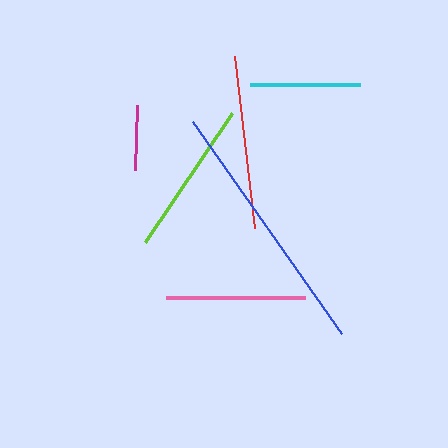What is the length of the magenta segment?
The magenta segment is approximately 66 pixels long.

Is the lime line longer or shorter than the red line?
The red line is longer than the lime line.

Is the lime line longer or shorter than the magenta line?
The lime line is longer than the magenta line.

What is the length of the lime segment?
The lime segment is approximately 156 pixels long.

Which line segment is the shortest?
The magenta line is the shortest at approximately 66 pixels.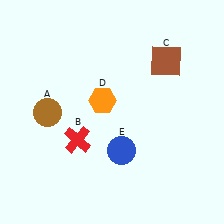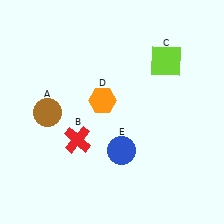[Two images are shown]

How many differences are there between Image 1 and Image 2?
There is 1 difference between the two images.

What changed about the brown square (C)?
In Image 1, C is brown. In Image 2, it changed to lime.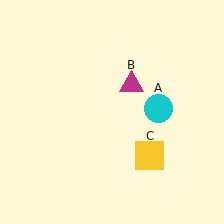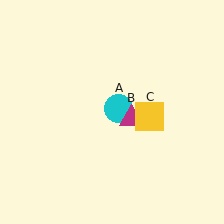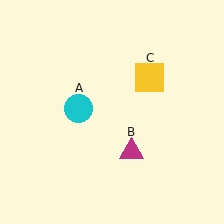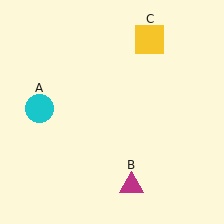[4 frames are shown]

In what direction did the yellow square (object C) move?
The yellow square (object C) moved up.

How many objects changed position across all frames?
3 objects changed position: cyan circle (object A), magenta triangle (object B), yellow square (object C).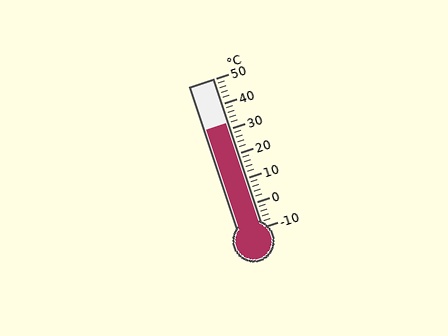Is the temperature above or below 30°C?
The temperature is above 30°C.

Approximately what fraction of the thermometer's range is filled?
The thermometer is filled to approximately 70% of its range.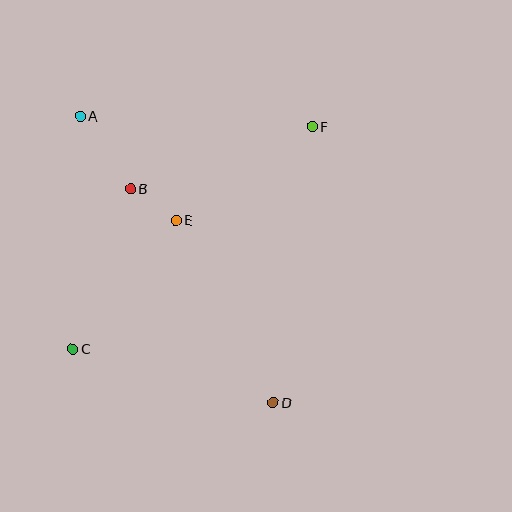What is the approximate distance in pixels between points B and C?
The distance between B and C is approximately 170 pixels.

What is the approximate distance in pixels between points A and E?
The distance between A and E is approximately 141 pixels.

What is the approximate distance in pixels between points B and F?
The distance between B and F is approximately 192 pixels.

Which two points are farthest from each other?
Points A and D are farthest from each other.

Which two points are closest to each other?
Points B and E are closest to each other.